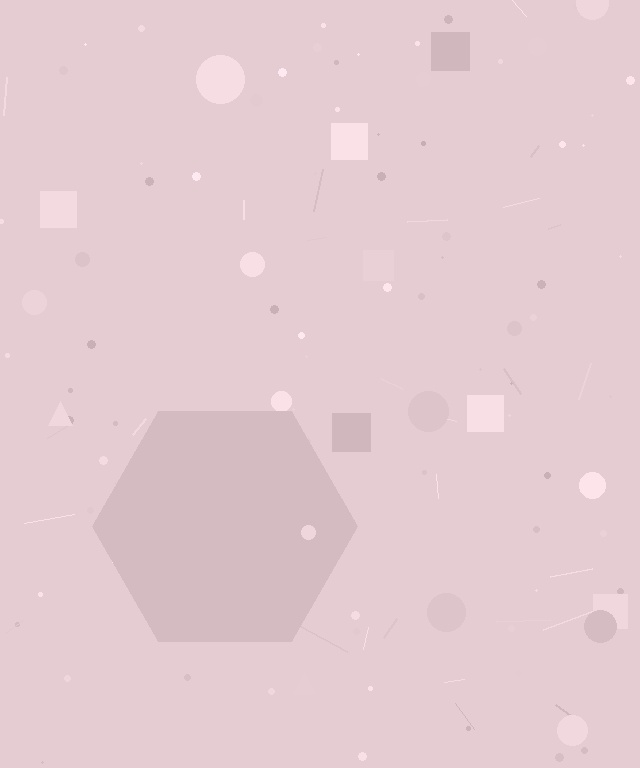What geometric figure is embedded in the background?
A hexagon is embedded in the background.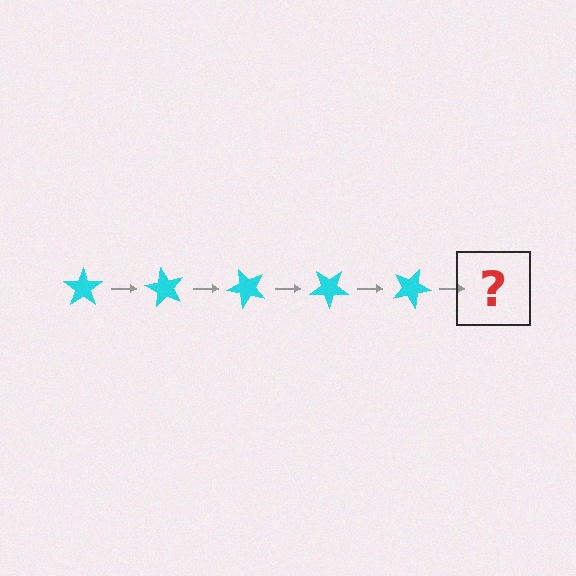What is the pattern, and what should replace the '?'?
The pattern is that the star rotates 60 degrees each step. The '?' should be a cyan star rotated 300 degrees.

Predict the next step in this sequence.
The next step is a cyan star rotated 300 degrees.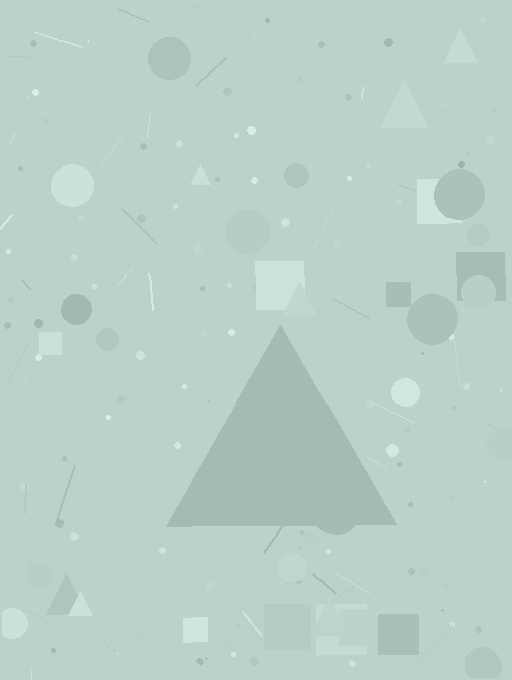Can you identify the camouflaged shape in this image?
The camouflaged shape is a triangle.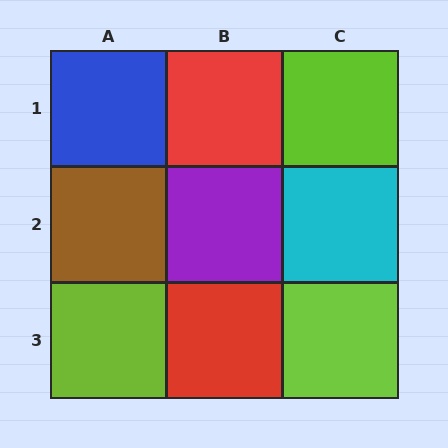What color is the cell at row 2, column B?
Purple.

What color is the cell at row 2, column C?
Cyan.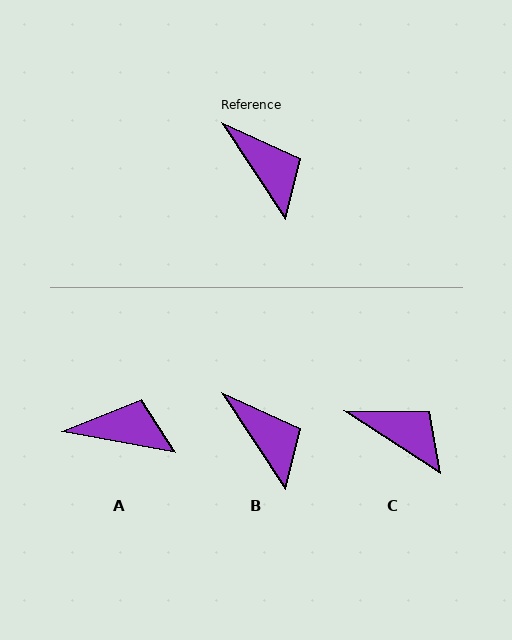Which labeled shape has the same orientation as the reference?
B.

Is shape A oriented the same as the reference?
No, it is off by about 46 degrees.